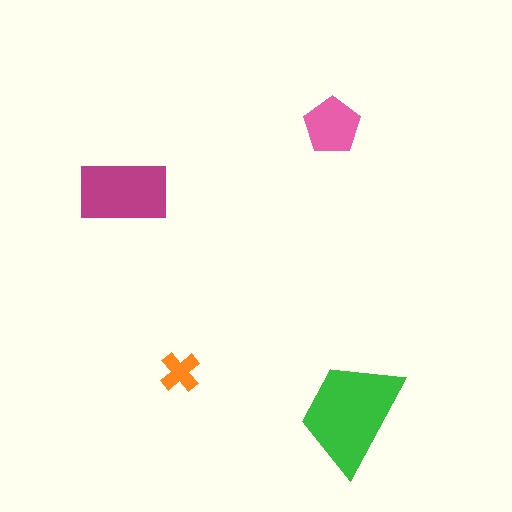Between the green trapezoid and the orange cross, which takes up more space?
The green trapezoid.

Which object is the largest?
The green trapezoid.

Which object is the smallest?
The orange cross.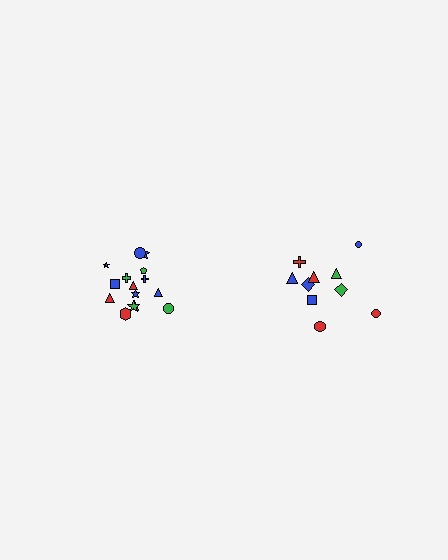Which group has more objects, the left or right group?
The left group.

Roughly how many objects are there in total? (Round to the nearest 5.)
Roughly 25 objects in total.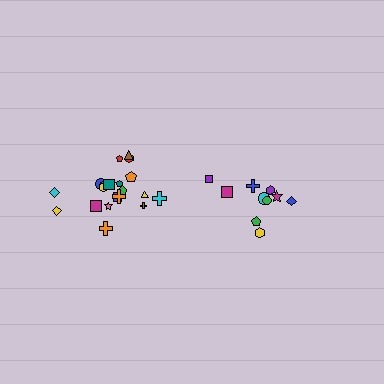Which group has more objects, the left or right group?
The left group.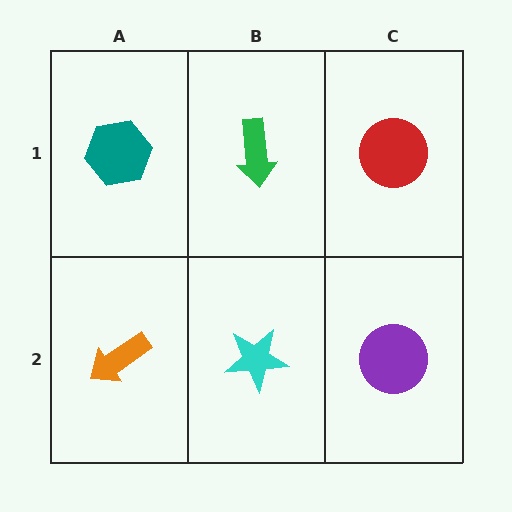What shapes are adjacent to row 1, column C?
A purple circle (row 2, column C), a green arrow (row 1, column B).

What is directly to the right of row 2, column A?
A cyan star.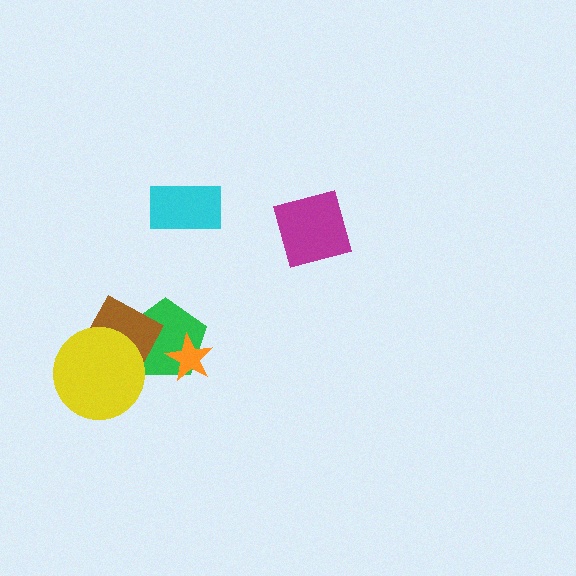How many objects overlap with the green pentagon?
3 objects overlap with the green pentagon.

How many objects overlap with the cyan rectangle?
0 objects overlap with the cyan rectangle.